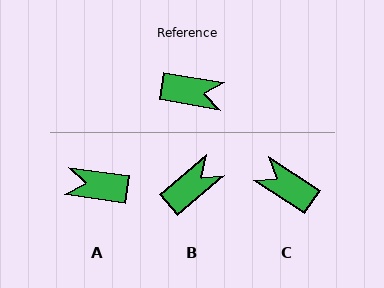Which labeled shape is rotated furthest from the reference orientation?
A, about 178 degrees away.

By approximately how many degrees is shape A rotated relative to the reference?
Approximately 178 degrees clockwise.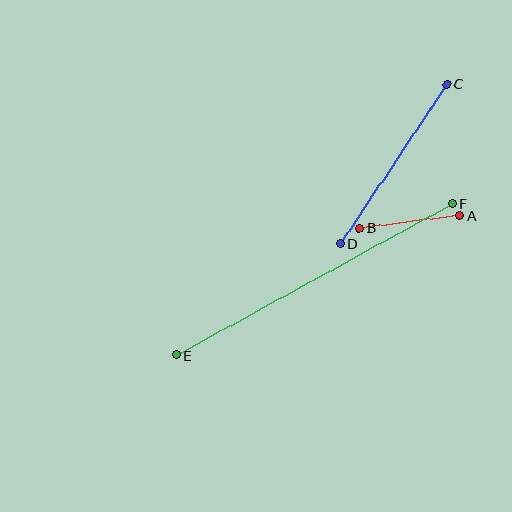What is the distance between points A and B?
The distance is approximately 101 pixels.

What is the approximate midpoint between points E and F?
The midpoint is at approximately (314, 279) pixels.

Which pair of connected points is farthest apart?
Points E and F are farthest apart.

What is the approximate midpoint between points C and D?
The midpoint is at approximately (394, 164) pixels.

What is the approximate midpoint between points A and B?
The midpoint is at approximately (409, 222) pixels.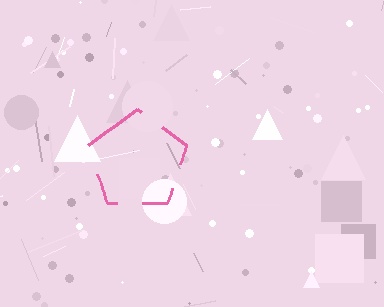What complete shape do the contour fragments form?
The contour fragments form a pentagon.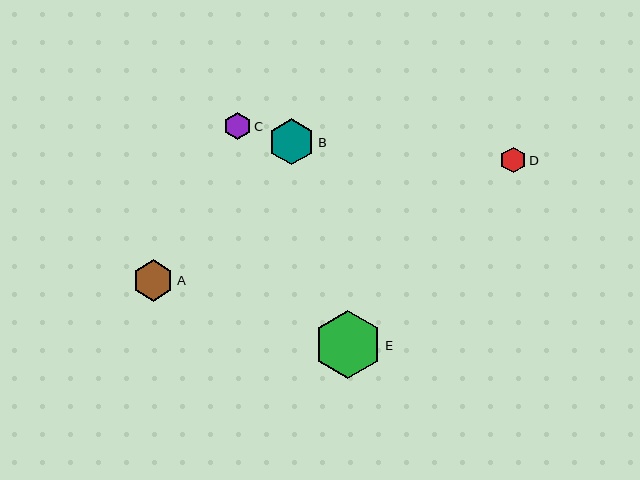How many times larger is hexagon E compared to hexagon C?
Hexagon E is approximately 2.5 times the size of hexagon C.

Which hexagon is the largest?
Hexagon E is the largest with a size of approximately 68 pixels.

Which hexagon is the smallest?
Hexagon D is the smallest with a size of approximately 26 pixels.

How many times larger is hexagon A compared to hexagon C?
Hexagon A is approximately 1.5 times the size of hexagon C.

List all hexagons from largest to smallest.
From largest to smallest: E, B, A, C, D.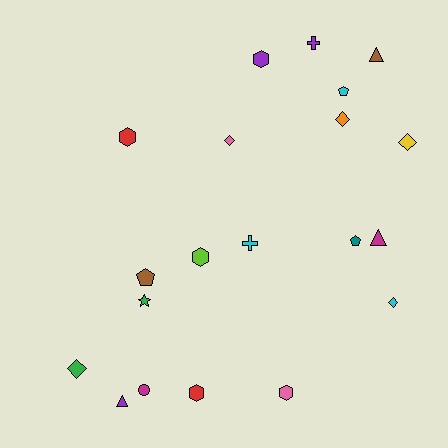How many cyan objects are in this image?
There are 3 cyan objects.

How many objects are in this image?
There are 20 objects.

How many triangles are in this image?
There are 3 triangles.